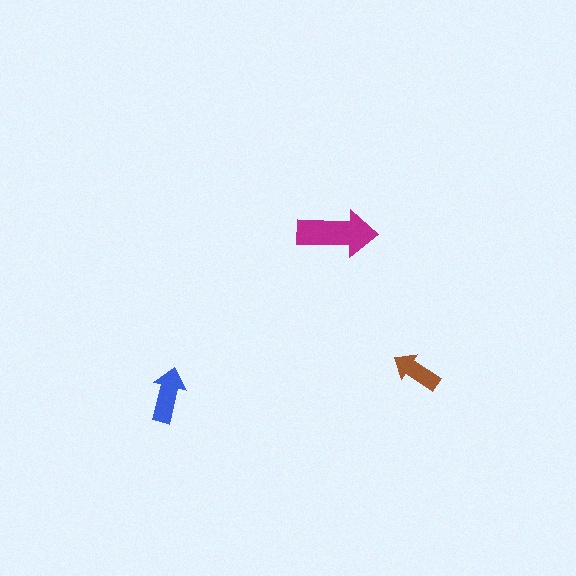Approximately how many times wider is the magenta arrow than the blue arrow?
About 1.5 times wider.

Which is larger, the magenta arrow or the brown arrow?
The magenta one.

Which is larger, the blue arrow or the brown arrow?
The blue one.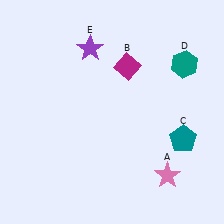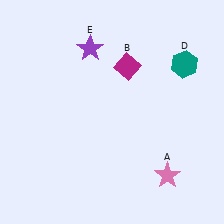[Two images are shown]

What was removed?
The teal pentagon (C) was removed in Image 2.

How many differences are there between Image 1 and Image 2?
There is 1 difference between the two images.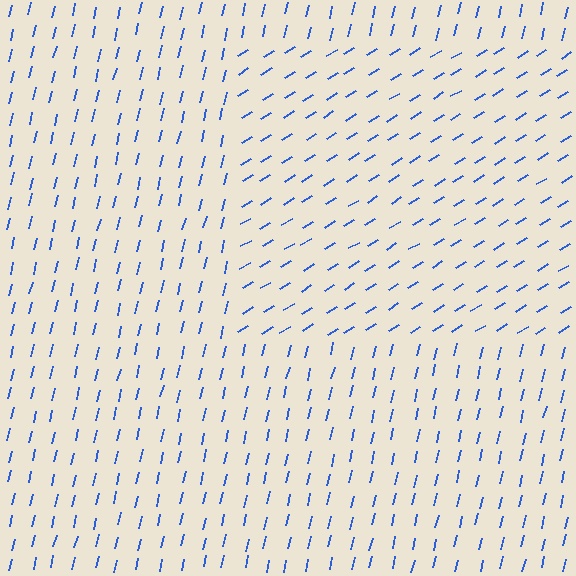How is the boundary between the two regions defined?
The boundary is defined purely by a change in line orientation (approximately 45 degrees difference). All lines are the same color and thickness.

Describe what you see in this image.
The image is filled with small blue line segments. A rectangle region in the image has lines oriented differently from the surrounding lines, creating a visible texture boundary.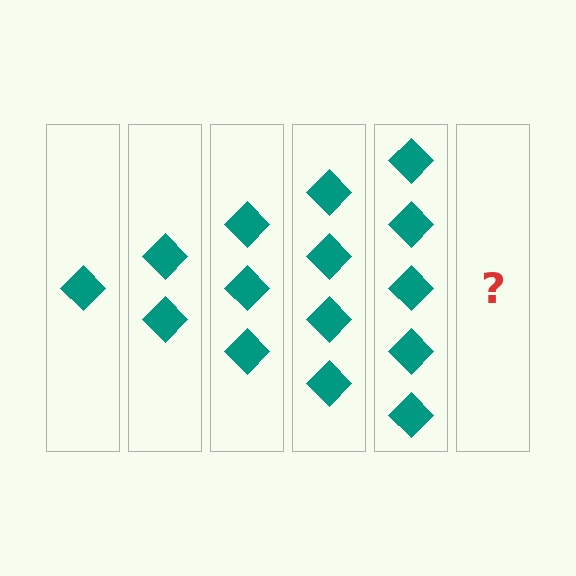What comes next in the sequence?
The next element should be 6 diamonds.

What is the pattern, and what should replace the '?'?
The pattern is that each step adds one more diamond. The '?' should be 6 diamonds.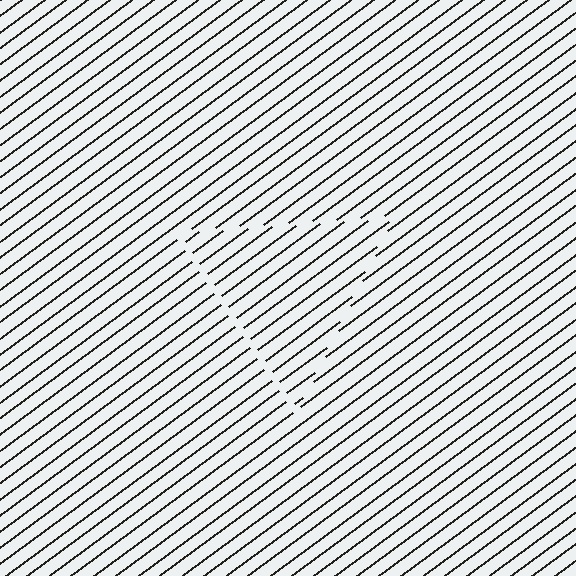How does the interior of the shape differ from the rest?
The interior of the shape contains the same grating, shifted by half a period — the contour is defined by the phase discontinuity where line-ends from the inner and outer gratings abut.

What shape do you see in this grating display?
An illusory triangle. The interior of the shape contains the same grating, shifted by half a period — the contour is defined by the phase discontinuity where line-ends from the inner and outer gratings abut.